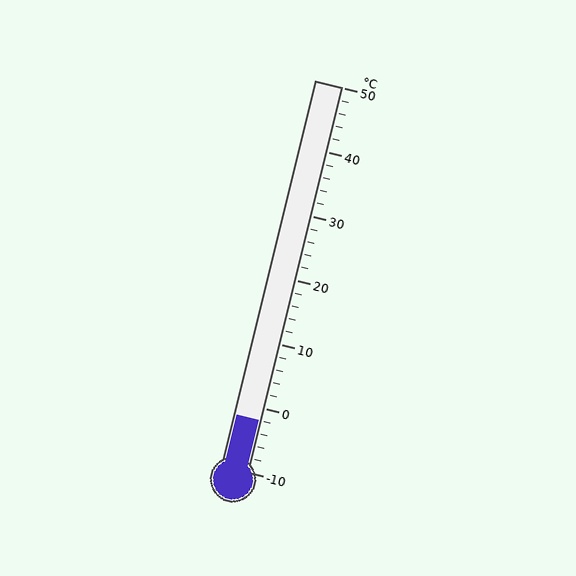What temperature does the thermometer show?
The thermometer shows approximately -2°C.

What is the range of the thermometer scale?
The thermometer scale ranges from -10°C to 50°C.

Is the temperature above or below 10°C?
The temperature is below 10°C.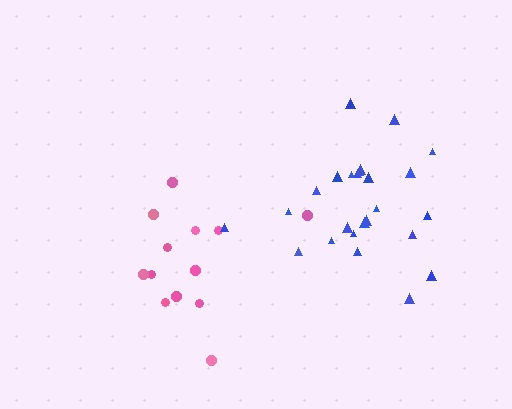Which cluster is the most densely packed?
Blue.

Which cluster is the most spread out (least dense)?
Pink.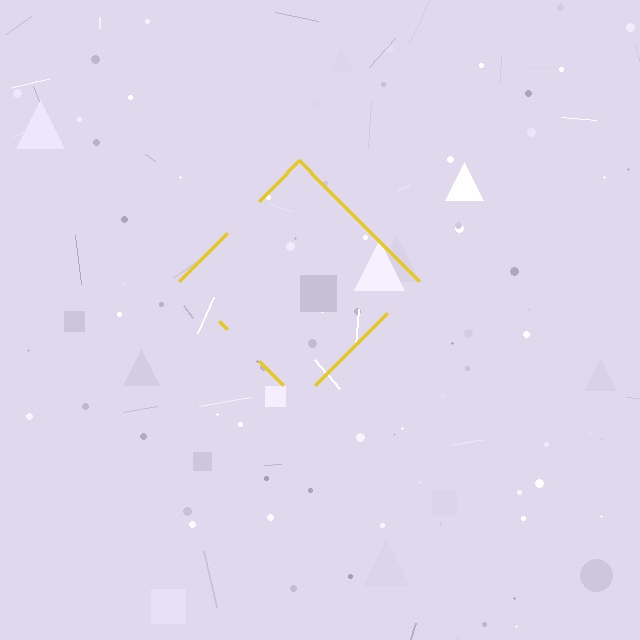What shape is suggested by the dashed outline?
The dashed outline suggests a diamond.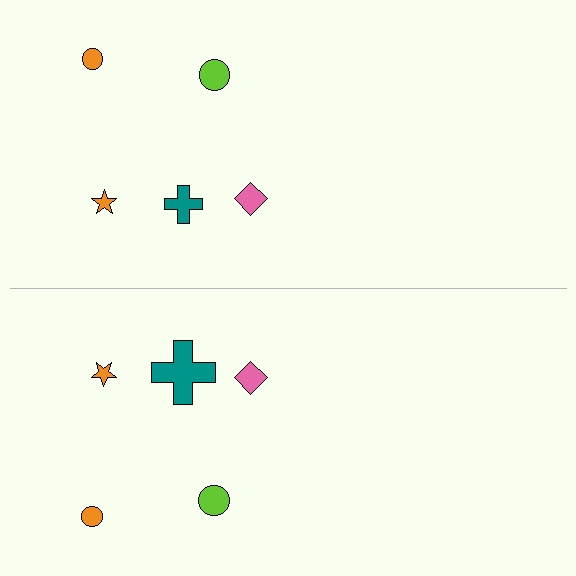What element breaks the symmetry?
The teal cross on the bottom side has a different size than its mirror counterpart.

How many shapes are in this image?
There are 10 shapes in this image.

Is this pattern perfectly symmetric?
No, the pattern is not perfectly symmetric. The teal cross on the bottom side has a different size than its mirror counterpart.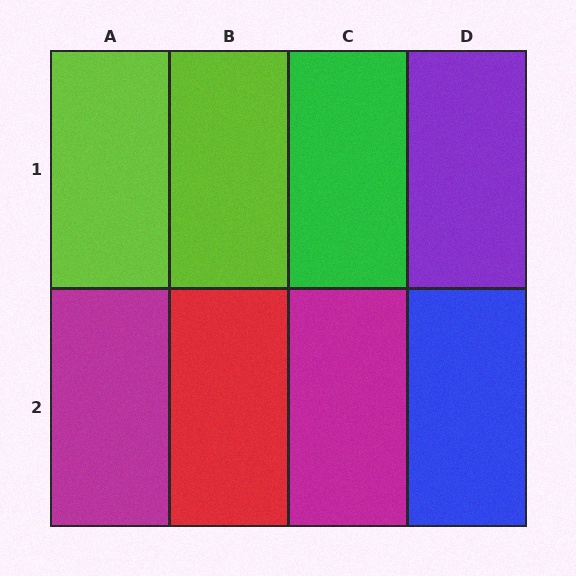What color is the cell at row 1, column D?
Purple.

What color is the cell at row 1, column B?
Lime.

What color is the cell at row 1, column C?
Green.